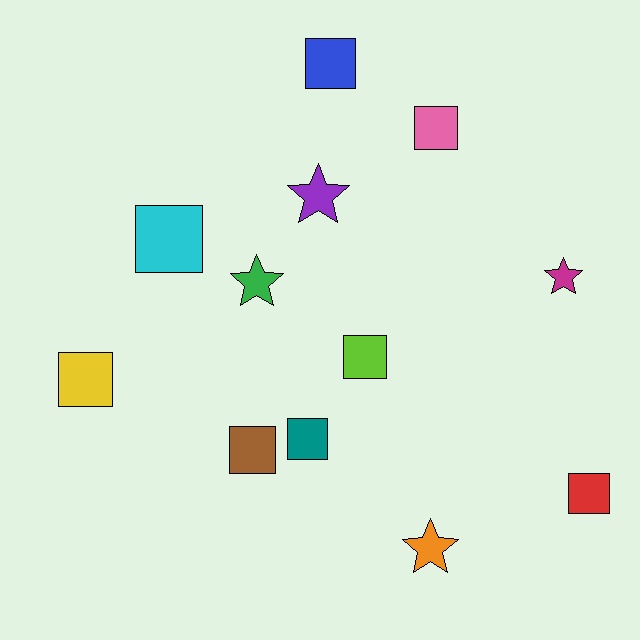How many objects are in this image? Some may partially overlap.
There are 12 objects.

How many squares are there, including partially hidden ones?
There are 8 squares.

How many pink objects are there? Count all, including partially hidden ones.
There is 1 pink object.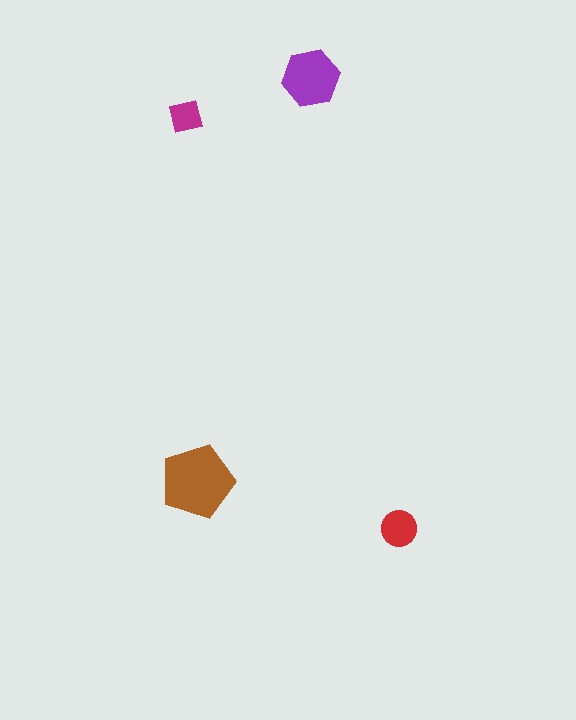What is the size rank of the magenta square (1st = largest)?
4th.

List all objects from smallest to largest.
The magenta square, the red circle, the purple hexagon, the brown pentagon.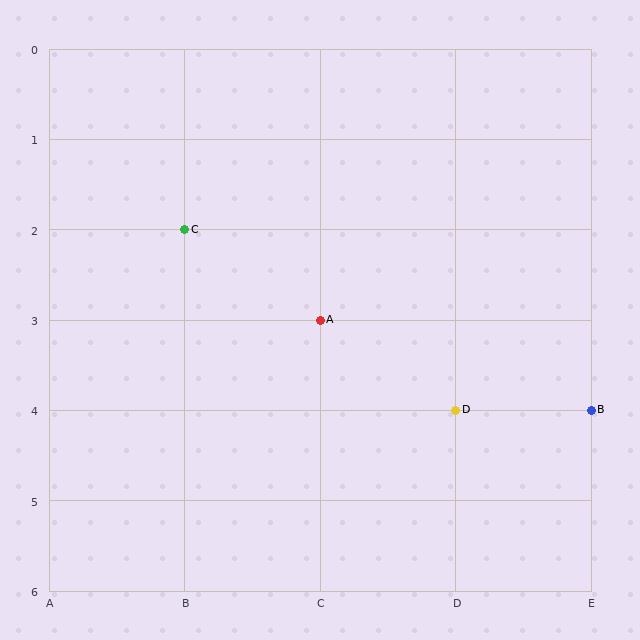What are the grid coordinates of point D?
Point D is at grid coordinates (D, 4).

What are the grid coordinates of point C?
Point C is at grid coordinates (B, 2).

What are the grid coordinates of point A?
Point A is at grid coordinates (C, 3).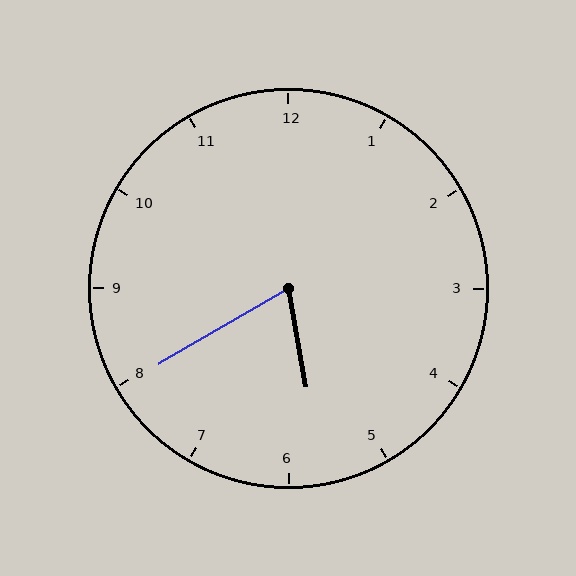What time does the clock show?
5:40.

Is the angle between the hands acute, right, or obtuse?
It is acute.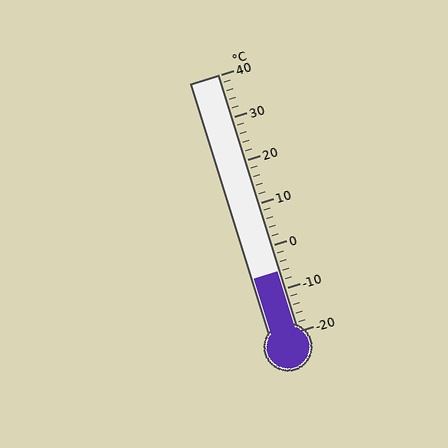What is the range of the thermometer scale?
The thermometer scale ranges from -20°C to 40°C.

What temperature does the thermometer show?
The thermometer shows approximately -6°C.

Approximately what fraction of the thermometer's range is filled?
The thermometer is filled to approximately 25% of its range.